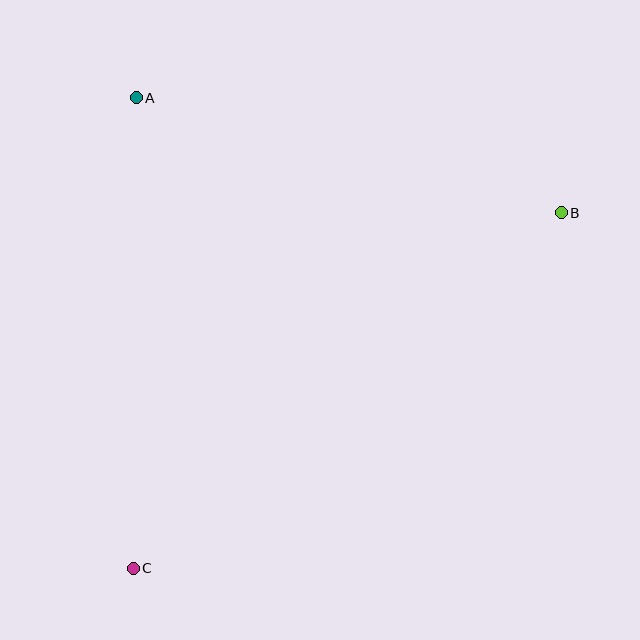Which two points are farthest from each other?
Points B and C are farthest from each other.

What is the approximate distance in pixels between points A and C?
The distance between A and C is approximately 470 pixels.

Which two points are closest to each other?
Points A and B are closest to each other.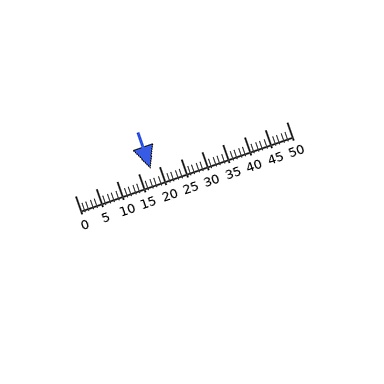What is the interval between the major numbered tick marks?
The major tick marks are spaced 5 units apart.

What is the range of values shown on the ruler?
The ruler shows values from 0 to 50.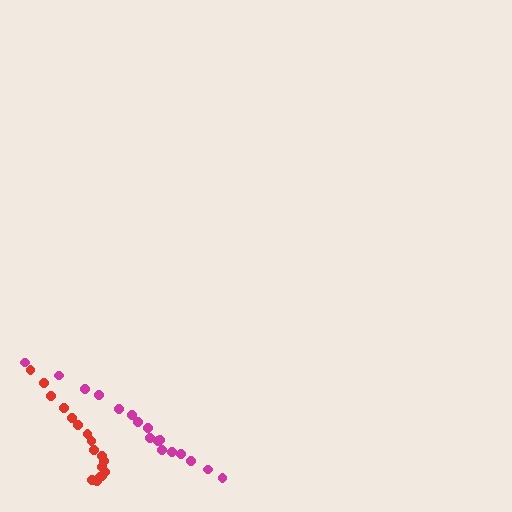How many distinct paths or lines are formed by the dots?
There are 2 distinct paths.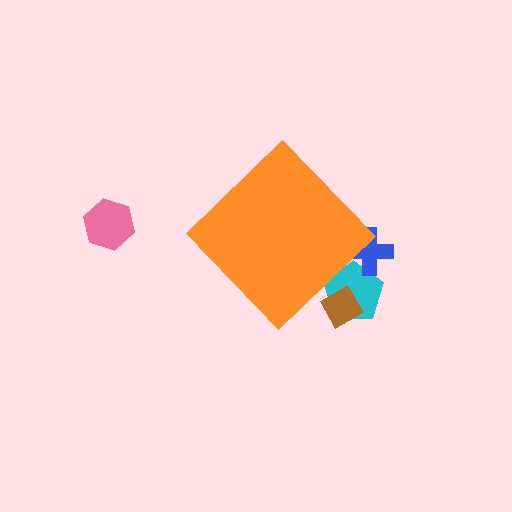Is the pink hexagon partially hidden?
No, the pink hexagon is fully visible.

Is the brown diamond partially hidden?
Yes, the brown diamond is partially hidden behind the orange diamond.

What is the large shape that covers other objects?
An orange diamond.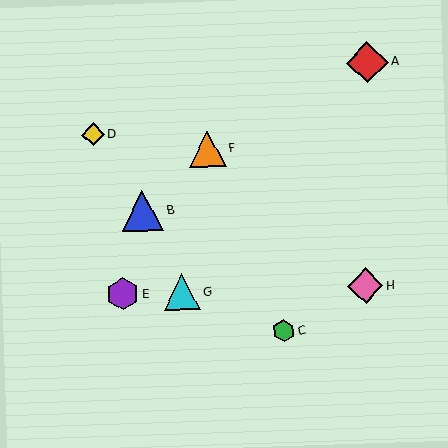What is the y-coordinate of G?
Object G is at y≈292.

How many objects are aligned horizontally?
3 objects (E, G, H) are aligned horizontally.